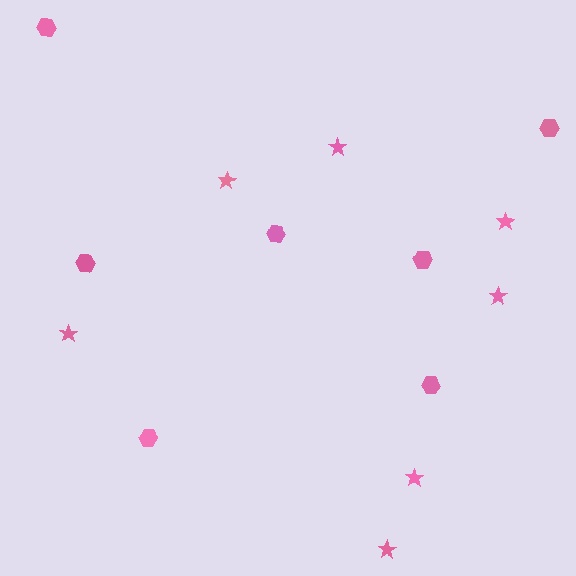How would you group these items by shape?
There are 2 groups: one group of stars (7) and one group of hexagons (7).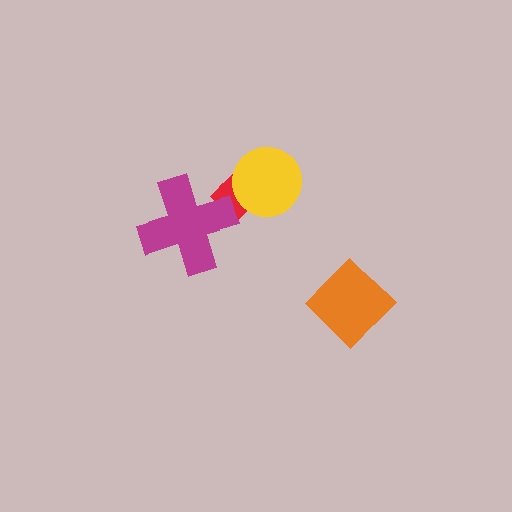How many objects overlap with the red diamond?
2 objects overlap with the red diamond.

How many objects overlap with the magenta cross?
1 object overlaps with the magenta cross.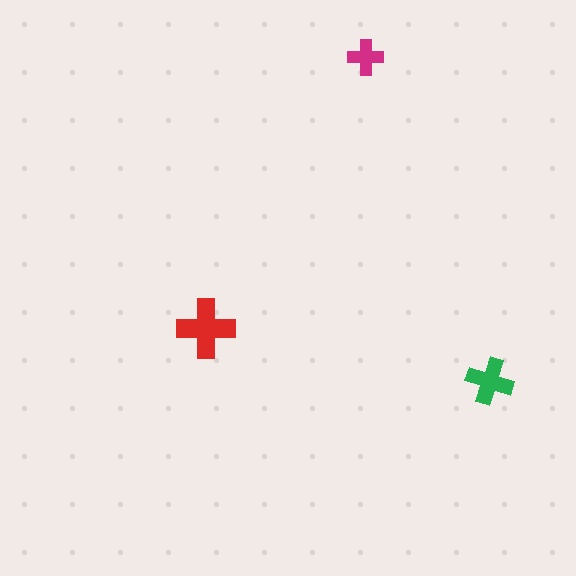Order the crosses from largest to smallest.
the red one, the green one, the magenta one.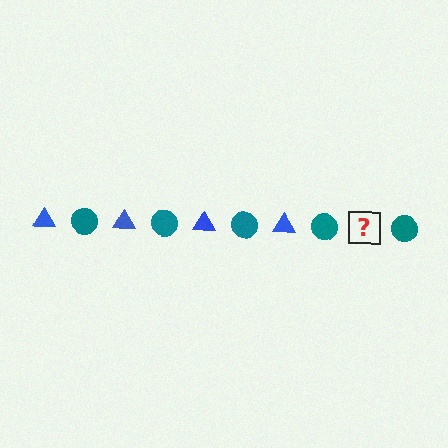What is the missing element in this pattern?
The missing element is a blue triangle.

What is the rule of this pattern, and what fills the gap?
The rule is that the pattern alternates between blue triangle and teal circle. The gap should be filled with a blue triangle.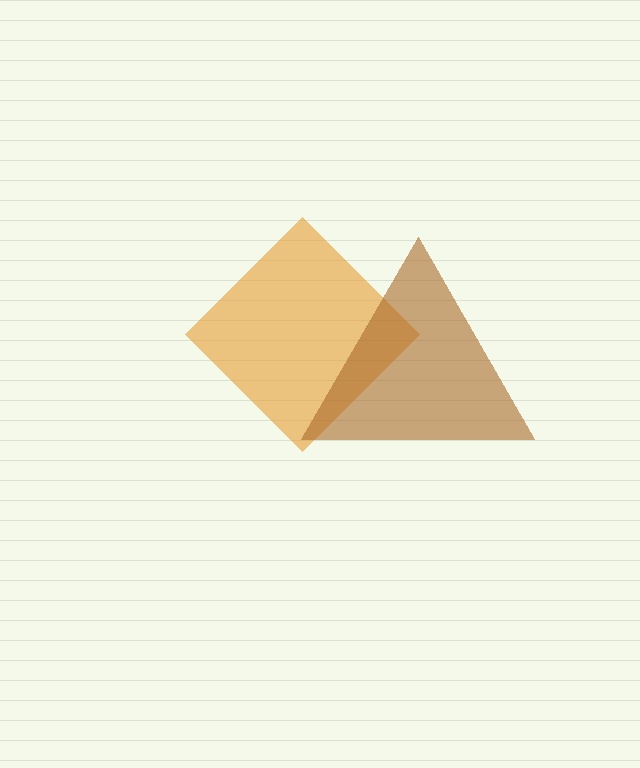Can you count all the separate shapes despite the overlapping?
Yes, there are 2 separate shapes.